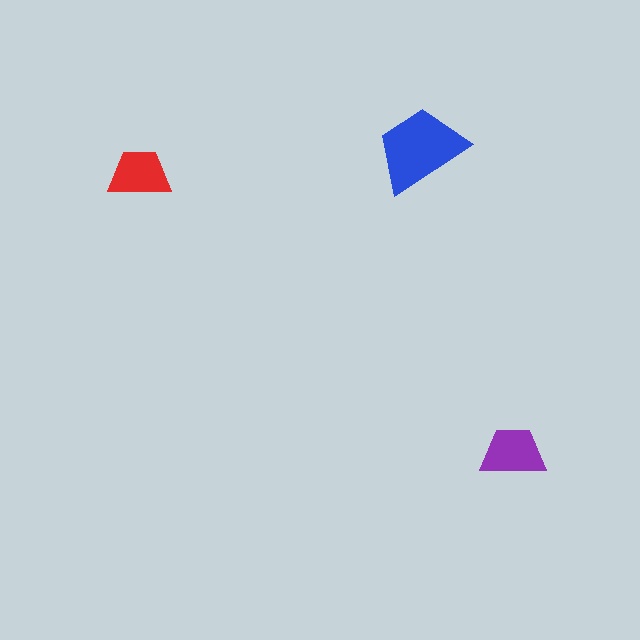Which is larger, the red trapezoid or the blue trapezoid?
The blue one.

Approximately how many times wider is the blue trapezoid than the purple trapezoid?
About 1.5 times wider.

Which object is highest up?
The blue trapezoid is topmost.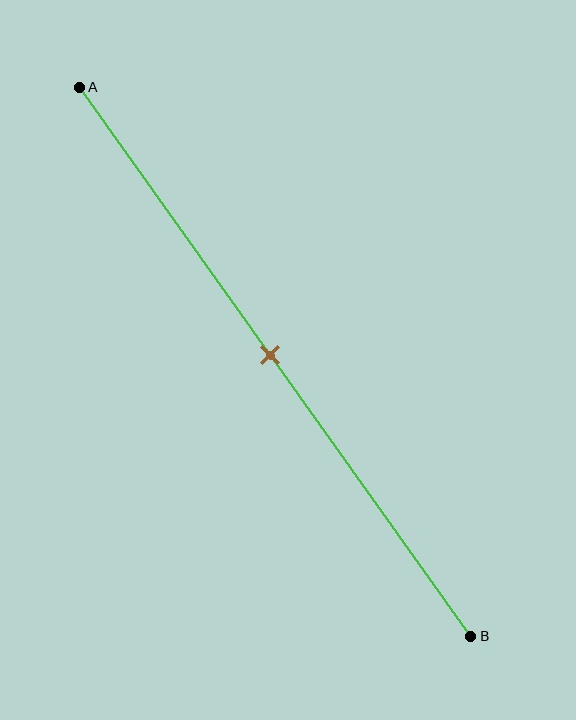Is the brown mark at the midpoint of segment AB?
Yes, the mark is approximately at the midpoint.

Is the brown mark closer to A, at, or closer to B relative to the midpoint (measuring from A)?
The brown mark is approximately at the midpoint of segment AB.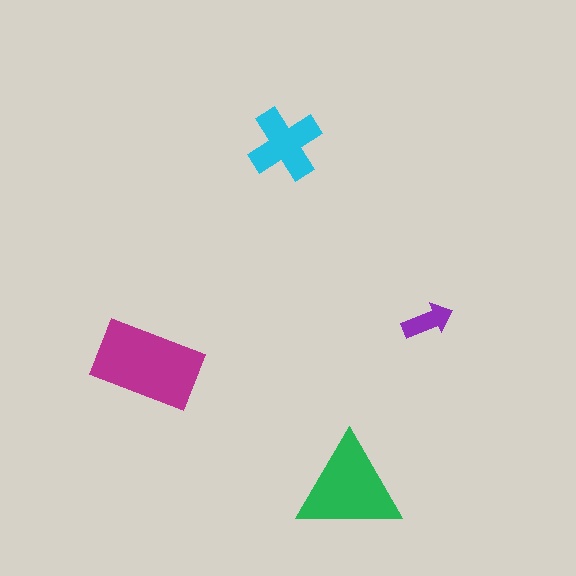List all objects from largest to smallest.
The magenta rectangle, the green triangle, the cyan cross, the purple arrow.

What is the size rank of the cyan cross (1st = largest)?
3rd.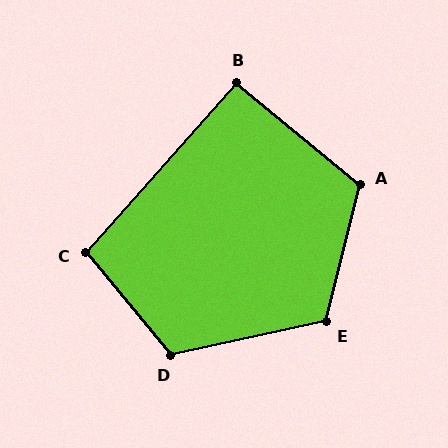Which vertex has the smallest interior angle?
B, at approximately 92 degrees.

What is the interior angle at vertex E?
Approximately 116 degrees (obtuse).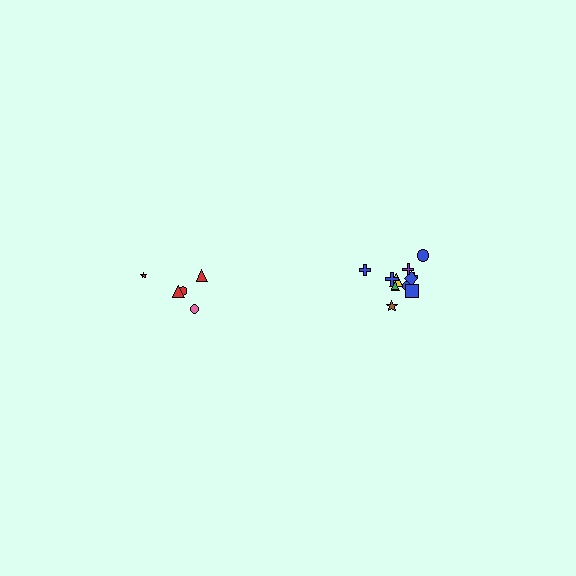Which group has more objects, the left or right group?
The right group.